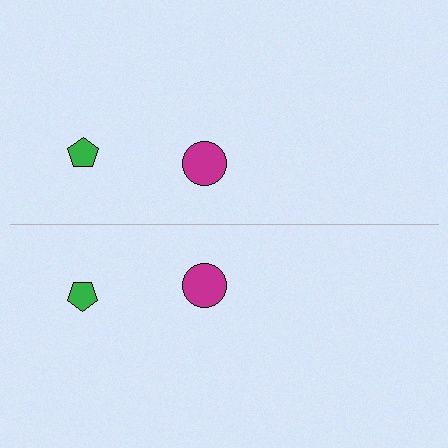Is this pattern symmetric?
Yes, this pattern has bilateral (reflection) symmetry.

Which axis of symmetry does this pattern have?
The pattern has a horizontal axis of symmetry running through the center of the image.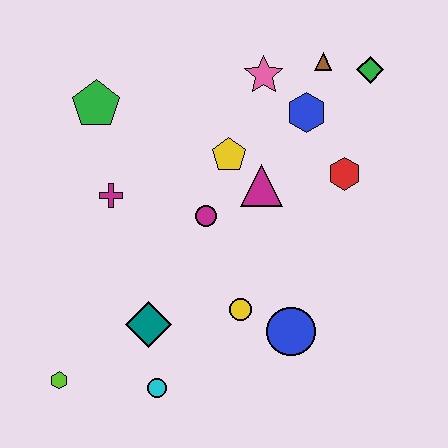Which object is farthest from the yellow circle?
The green diamond is farthest from the yellow circle.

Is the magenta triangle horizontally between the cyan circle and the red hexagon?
Yes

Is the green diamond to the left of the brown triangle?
No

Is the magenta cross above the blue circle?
Yes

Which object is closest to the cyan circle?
The teal diamond is closest to the cyan circle.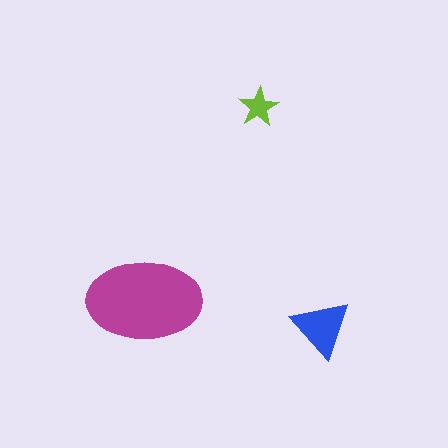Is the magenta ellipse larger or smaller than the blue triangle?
Larger.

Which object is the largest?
The magenta ellipse.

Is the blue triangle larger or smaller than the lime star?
Larger.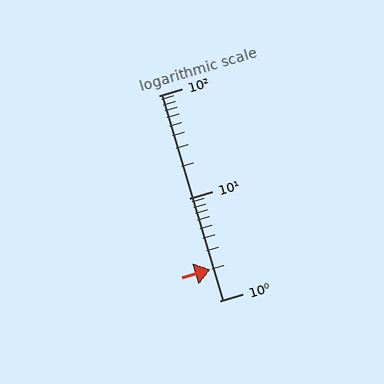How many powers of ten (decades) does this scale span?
The scale spans 2 decades, from 1 to 100.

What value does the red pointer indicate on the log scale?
The pointer indicates approximately 2.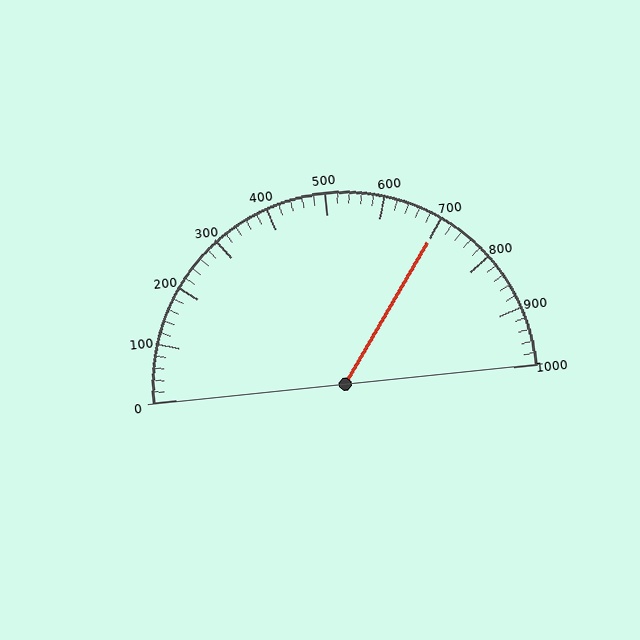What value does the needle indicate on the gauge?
The needle indicates approximately 700.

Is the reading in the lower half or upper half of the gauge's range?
The reading is in the upper half of the range (0 to 1000).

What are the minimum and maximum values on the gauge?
The gauge ranges from 0 to 1000.